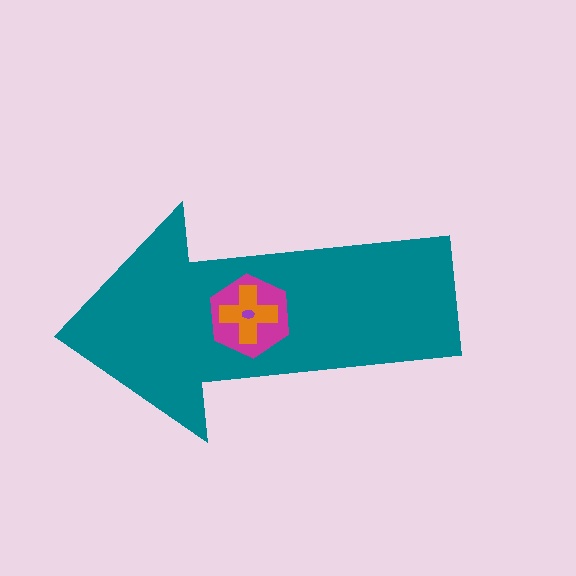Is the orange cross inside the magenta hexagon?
Yes.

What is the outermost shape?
The teal arrow.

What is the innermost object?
The purple ellipse.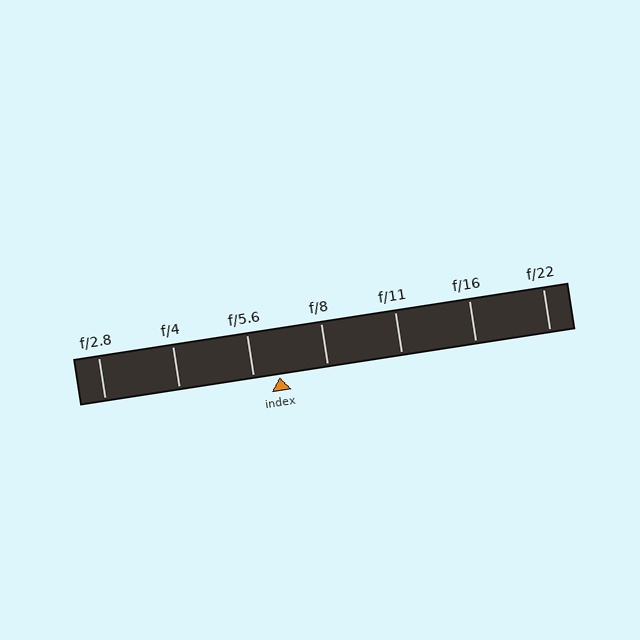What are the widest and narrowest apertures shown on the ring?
The widest aperture shown is f/2.8 and the narrowest is f/22.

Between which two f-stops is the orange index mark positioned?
The index mark is between f/5.6 and f/8.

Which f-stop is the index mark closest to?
The index mark is closest to f/5.6.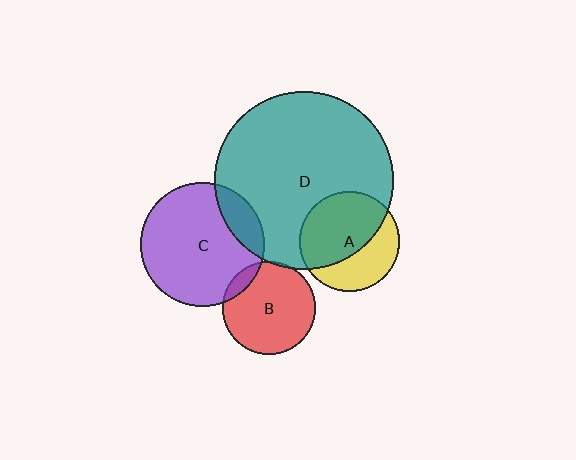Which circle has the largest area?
Circle D (teal).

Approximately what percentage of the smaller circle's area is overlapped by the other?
Approximately 5%.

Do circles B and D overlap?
Yes.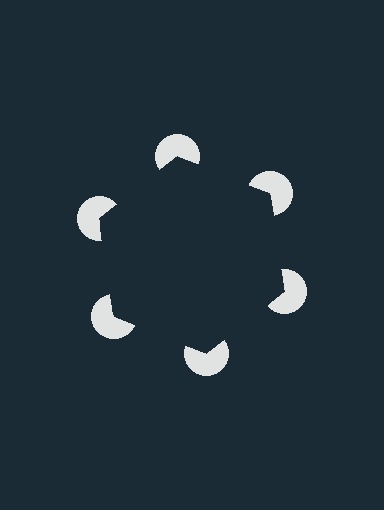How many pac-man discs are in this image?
There are 6 — one at each vertex of the illusory hexagon.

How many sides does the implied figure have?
6 sides.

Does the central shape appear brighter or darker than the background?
It typically appears slightly darker than the background, even though no actual brightness change is drawn.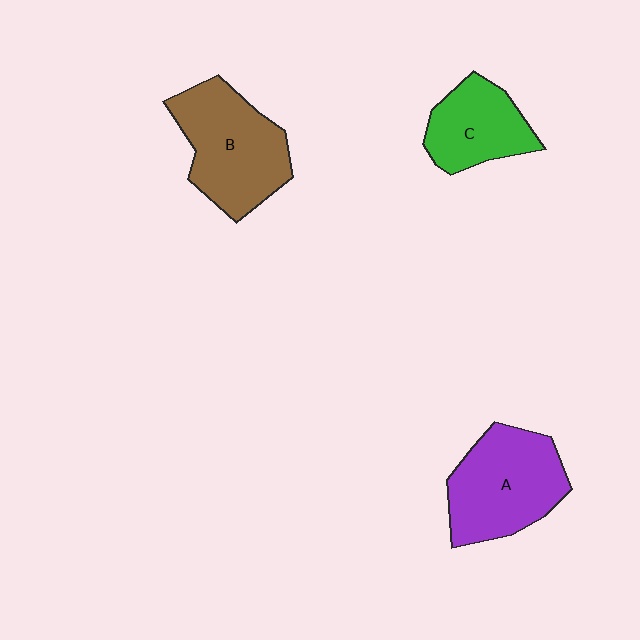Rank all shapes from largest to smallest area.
From largest to smallest: B (brown), A (purple), C (green).